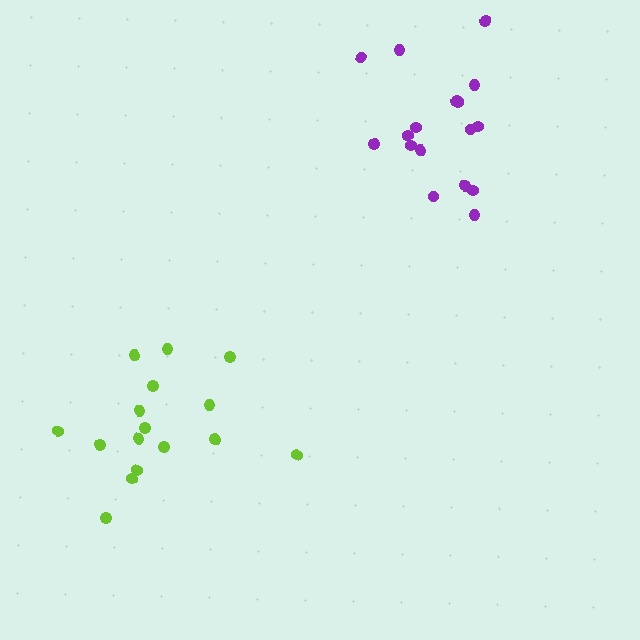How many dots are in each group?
Group 1: 17 dots, Group 2: 16 dots (33 total).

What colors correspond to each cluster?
The clusters are colored: purple, lime.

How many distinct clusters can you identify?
There are 2 distinct clusters.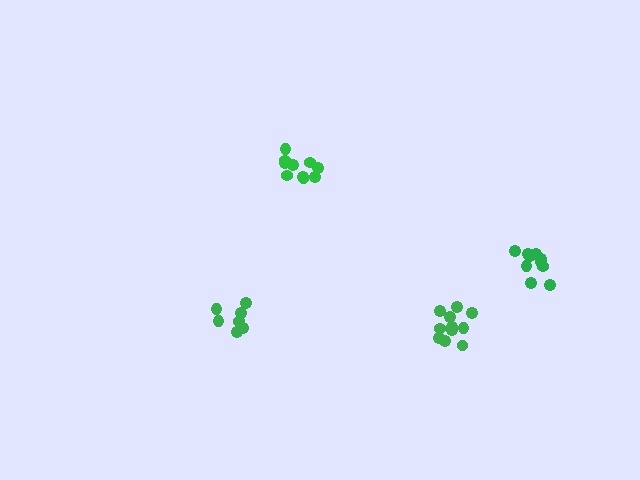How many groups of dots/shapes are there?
There are 4 groups.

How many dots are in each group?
Group 1: 10 dots, Group 2: 7 dots, Group 3: 11 dots, Group 4: 12 dots (40 total).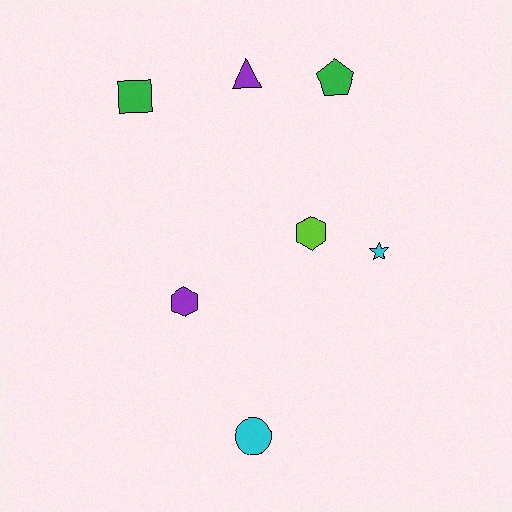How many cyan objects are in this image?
There are 2 cyan objects.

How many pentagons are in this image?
There is 1 pentagon.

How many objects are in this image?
There are 7 objects.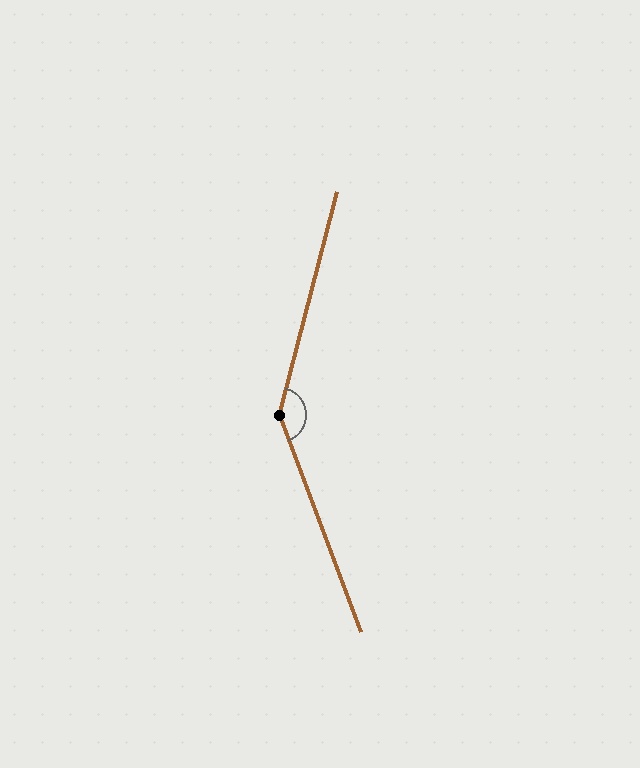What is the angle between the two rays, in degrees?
Approximately 145 degrees.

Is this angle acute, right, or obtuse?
It is obtuse.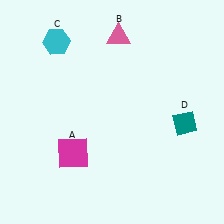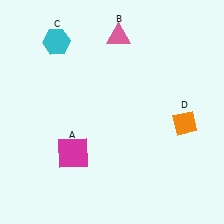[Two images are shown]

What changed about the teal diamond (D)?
In Image 1, D is teal. In Image 2, it changed to orange.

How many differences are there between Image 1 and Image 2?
There is 1 difference between the two images.